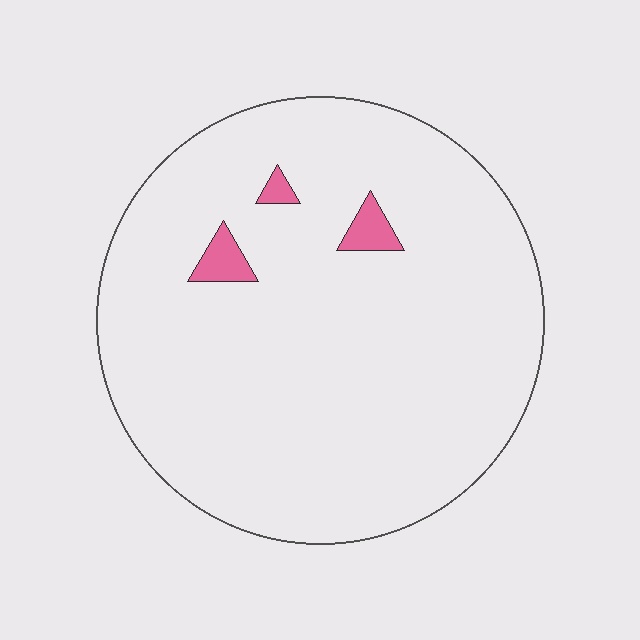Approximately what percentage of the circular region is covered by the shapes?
Approximately 5%.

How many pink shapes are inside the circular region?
3.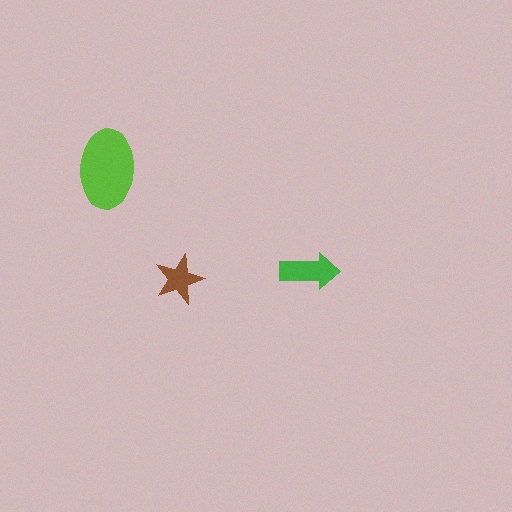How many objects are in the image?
There are 3 objects in the image.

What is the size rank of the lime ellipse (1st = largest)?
1st.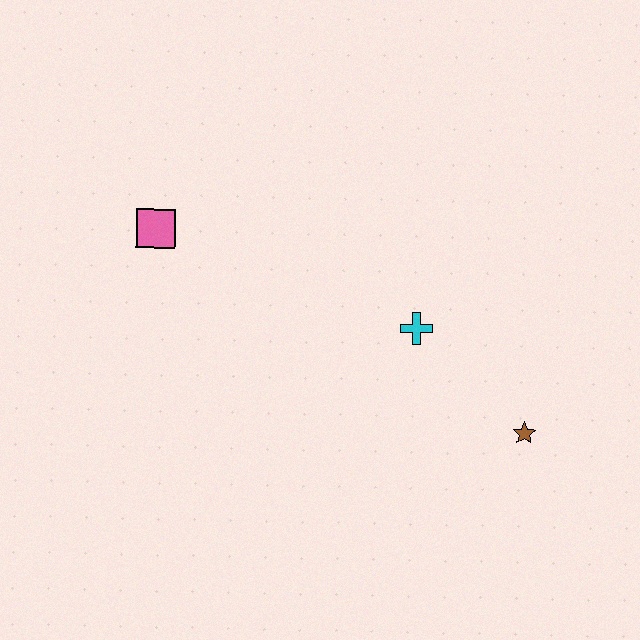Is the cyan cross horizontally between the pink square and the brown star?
Yes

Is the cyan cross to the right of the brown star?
No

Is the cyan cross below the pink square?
Yes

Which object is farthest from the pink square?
The brown star is farthest from the pink square.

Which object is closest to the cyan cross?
The brown star is closest to the cyan cross.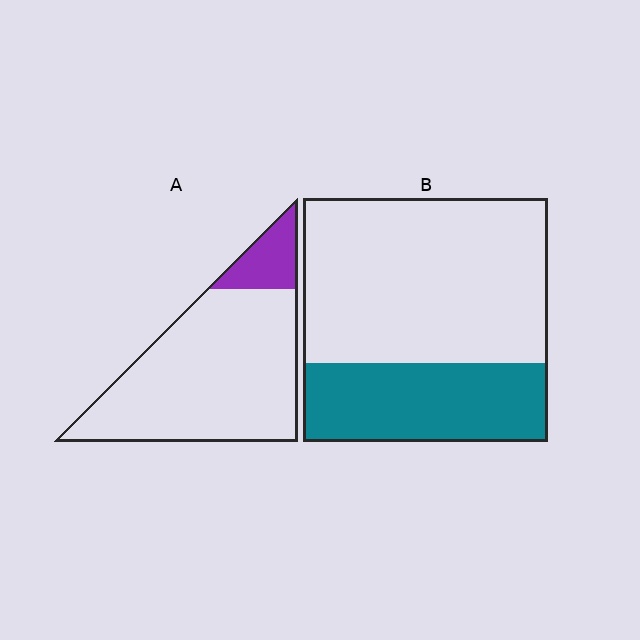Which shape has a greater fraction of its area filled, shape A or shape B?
Shape B.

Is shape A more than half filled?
No.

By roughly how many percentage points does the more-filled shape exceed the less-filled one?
By roughly 20 percentage points (B over A).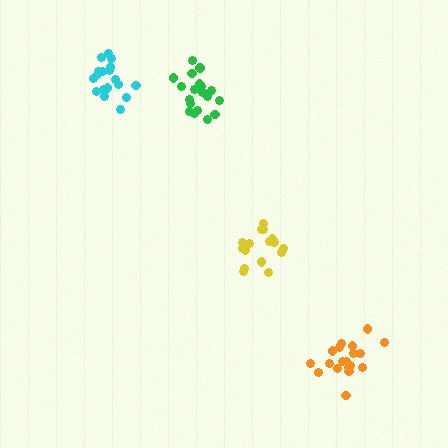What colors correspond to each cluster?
The clusters are colored: orange, green, cyan, yellow.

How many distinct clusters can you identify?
There are 4 distinct clusters.